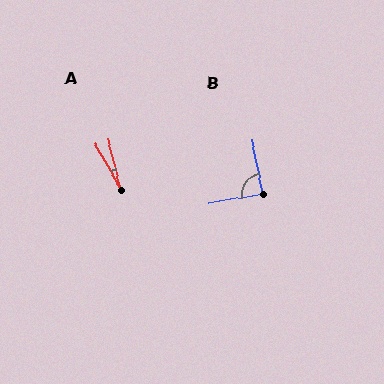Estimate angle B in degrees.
Approximately 88 degrees.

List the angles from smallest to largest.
A (16°), B (88°).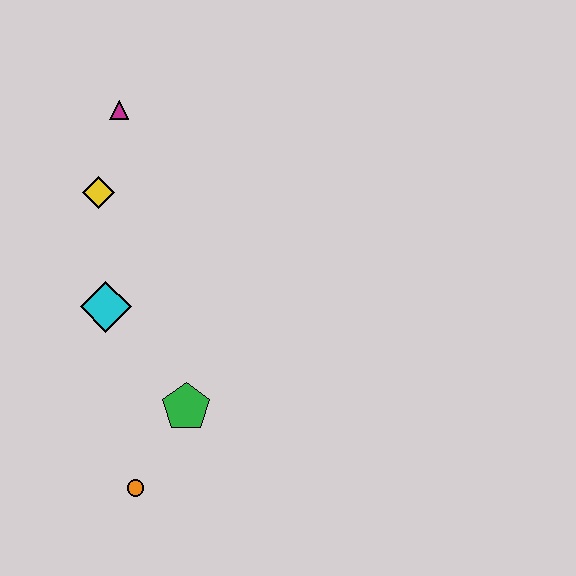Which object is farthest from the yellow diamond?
The orange circle is farthest from the yellow diamond.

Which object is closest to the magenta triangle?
The yellow diamond is closest to the magenta triangle.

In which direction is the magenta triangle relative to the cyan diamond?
The magenta triangle is above the cyan diamond.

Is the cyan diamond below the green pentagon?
No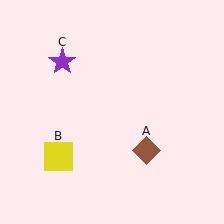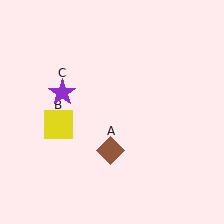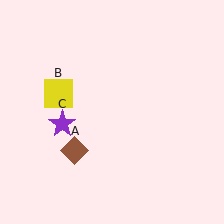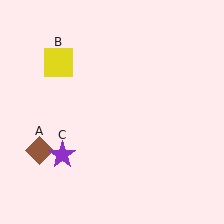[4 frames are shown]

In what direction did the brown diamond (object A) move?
The brown diamond (object A) moved left.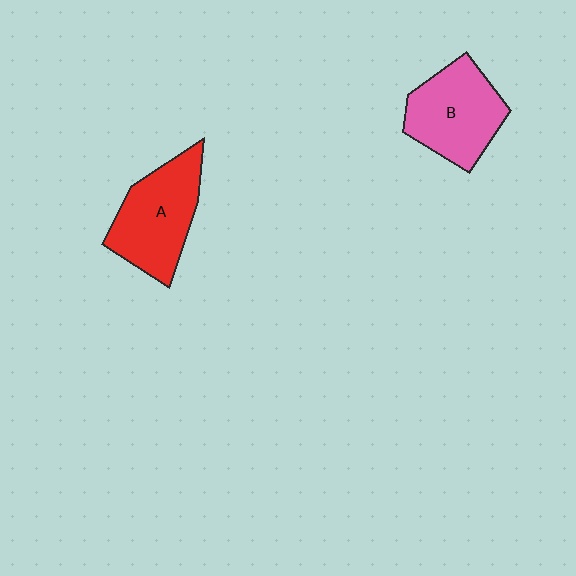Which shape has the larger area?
Shape A (red).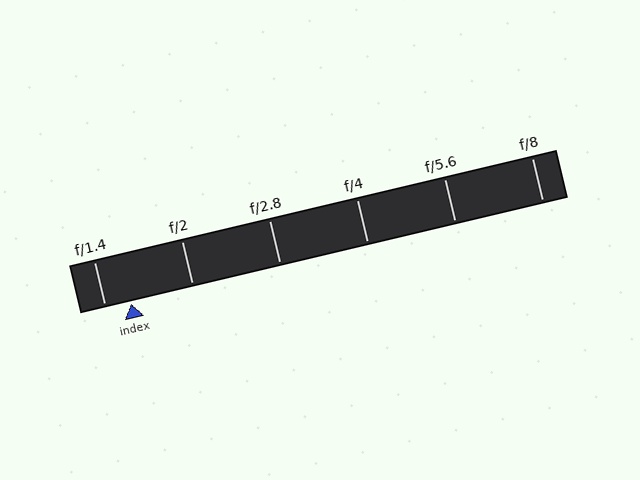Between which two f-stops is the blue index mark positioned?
The index mark is between f/1.4 and f/2.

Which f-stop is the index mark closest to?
The index mark is closest to f/1.4.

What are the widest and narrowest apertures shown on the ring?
The widest aperture shown is f/1.4 and the narrowest is f/8.